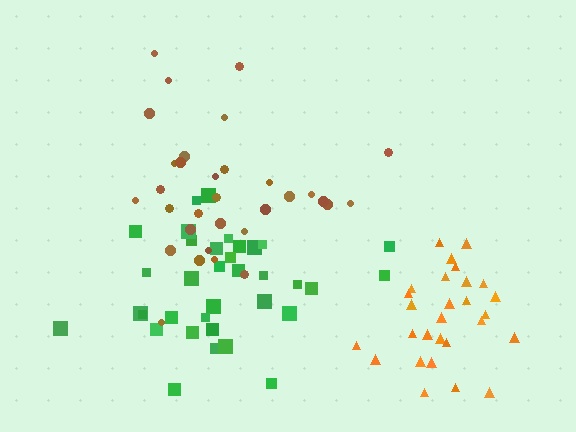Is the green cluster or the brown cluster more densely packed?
Green.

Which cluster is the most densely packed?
Orange.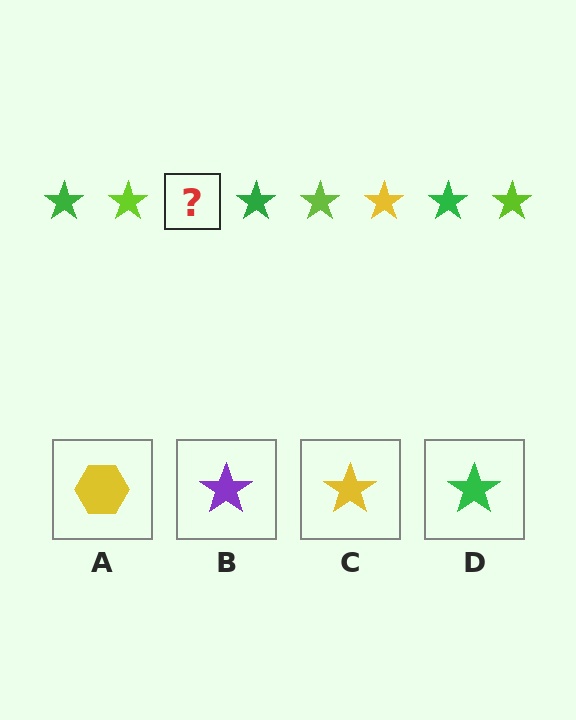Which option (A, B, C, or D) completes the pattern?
C.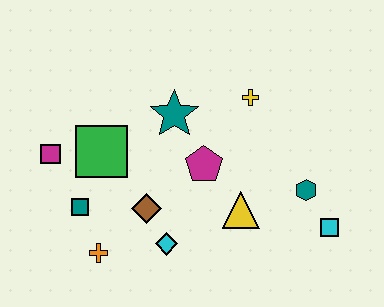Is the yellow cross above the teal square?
Yes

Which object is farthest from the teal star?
The cyan square is farthest from the teal star.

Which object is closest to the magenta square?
The green square is closest to the magenta square.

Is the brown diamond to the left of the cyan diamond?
Yes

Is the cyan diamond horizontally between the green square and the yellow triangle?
Yes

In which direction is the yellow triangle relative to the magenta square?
The yellow triangle is to the right of the magenta square.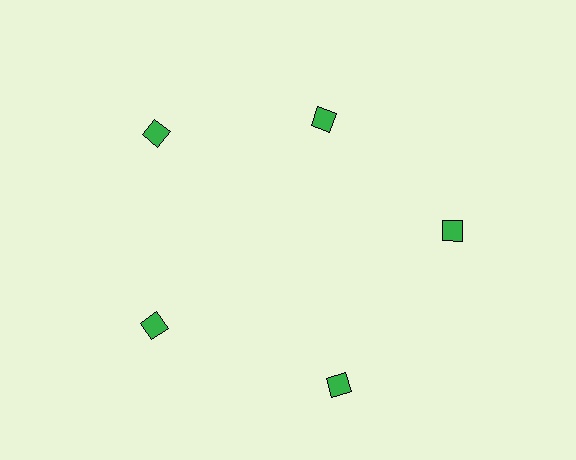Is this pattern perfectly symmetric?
No. The 5 green diamonds are arranged in a ring, but one element near the 1 o'clock position is pulled inward toward the center, breaking the 5-fold rotational symmetry.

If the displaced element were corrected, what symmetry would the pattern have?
It would have 5-fold rotational symmetry — the pattern would map onto itself every 72 degrees.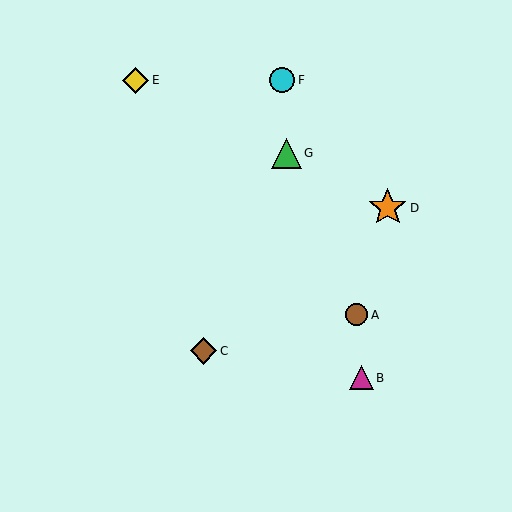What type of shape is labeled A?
Shape A is a brown circle.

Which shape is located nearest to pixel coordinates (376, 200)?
The orange star (labeled D) at (388, 208) is nearest to that location.